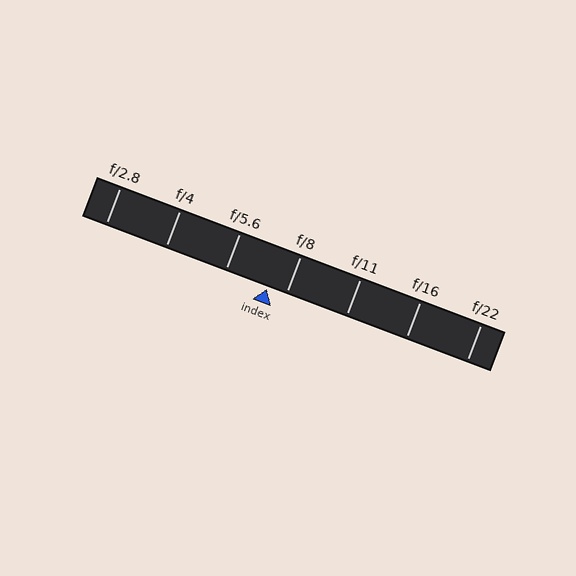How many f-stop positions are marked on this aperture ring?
There are 7 f-stop positions marked.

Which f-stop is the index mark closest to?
The index mark is closest to f/8.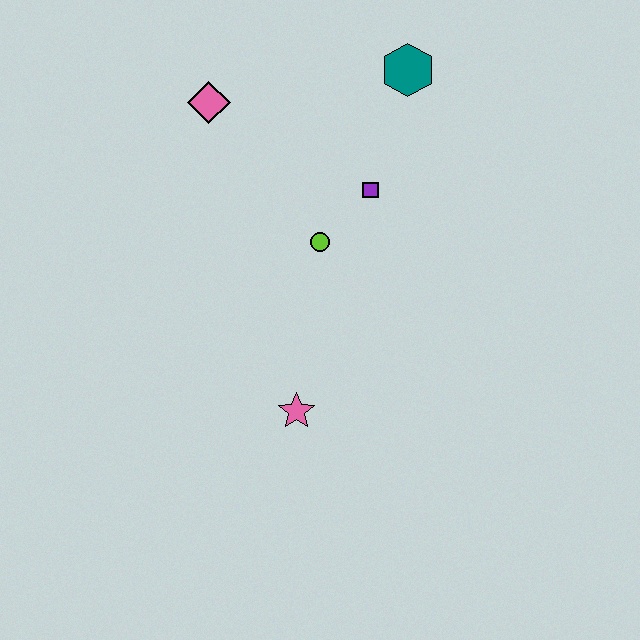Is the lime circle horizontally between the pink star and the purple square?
Yes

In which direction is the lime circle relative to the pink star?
The lime circle is above the pink star.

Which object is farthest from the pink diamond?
The pink star is farthest from the pink diamond.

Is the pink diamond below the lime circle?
No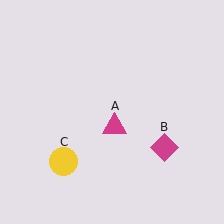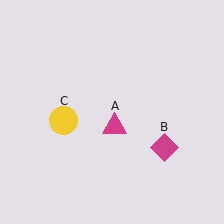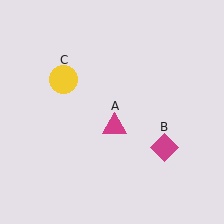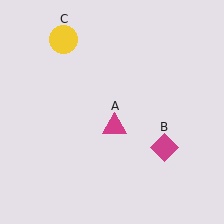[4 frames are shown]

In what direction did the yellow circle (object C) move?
The yellow circle (object C) moved up.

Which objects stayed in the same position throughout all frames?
Magenta triangle (object A) and magenta diamond (object B) remained stationary.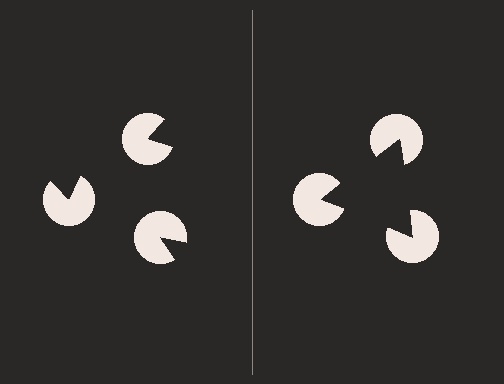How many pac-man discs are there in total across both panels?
6 — 3 on each side.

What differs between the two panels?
The pac-man discs are positioned identically on both sides; only the wedge orientations differ. On the right they align to a triangle; on the left they are misaligned.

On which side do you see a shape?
An illusory triangle appears on the right side. On the left side the wedge cuts are rotated, so no coherent shape forms.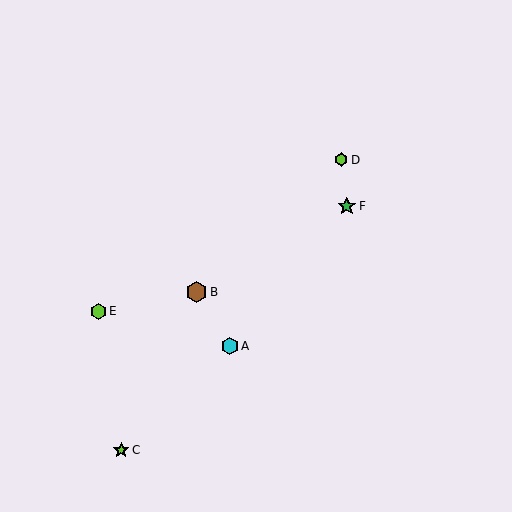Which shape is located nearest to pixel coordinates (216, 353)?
The cyan hexagon (labeled A) at (230, 346) is nearest to that location.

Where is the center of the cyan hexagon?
The center of the cyan hexagon is at (230, 346).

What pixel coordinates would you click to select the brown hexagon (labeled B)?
Click at (197, 292) to select the brown hexagon B.